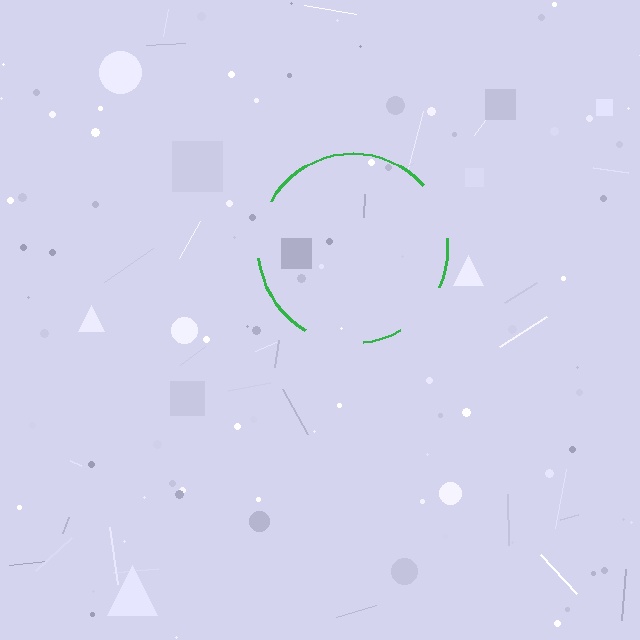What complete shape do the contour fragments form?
The contour fragments form a circle.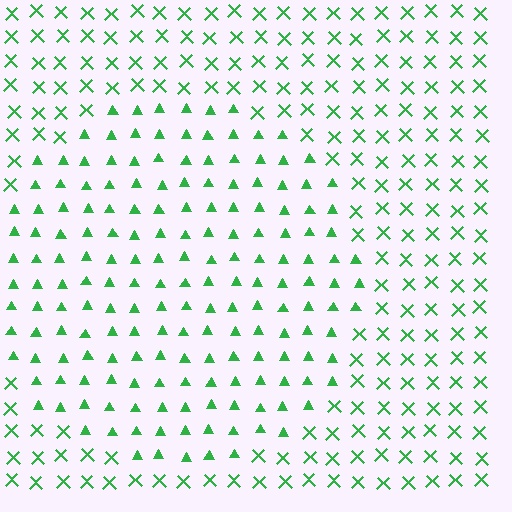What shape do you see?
I see a circle.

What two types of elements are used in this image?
The image uses triangles inside the circle region and X marks outside it.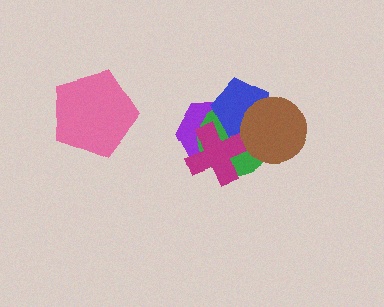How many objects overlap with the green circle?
4 objects overlap with the green circle.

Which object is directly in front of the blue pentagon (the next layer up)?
The magenta cross is directly in front of the blue pentagon.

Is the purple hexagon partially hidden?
Yes, it is partially covered by another shape.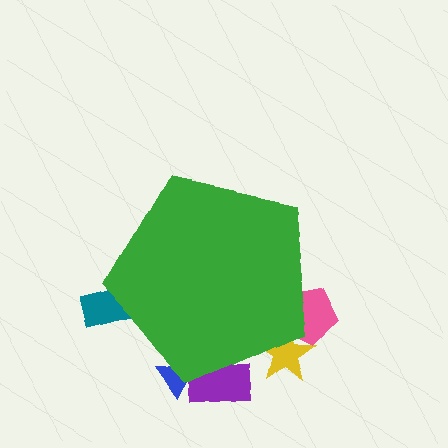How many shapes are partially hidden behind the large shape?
5 shapes are partially hidden.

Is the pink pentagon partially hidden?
Yes, the pink pentagon is partially hidden behind the green pentagon.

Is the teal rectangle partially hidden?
Yes, the teal rectangle is partially hidden behind the green pentagon.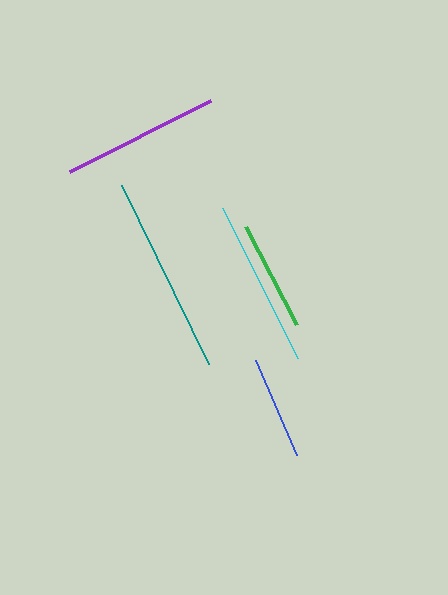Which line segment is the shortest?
The blue line is the shortest at approximately 103 pixels.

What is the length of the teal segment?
The teal segment is approximately 199 pixels long.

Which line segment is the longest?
The teal line is the longest at approximately 199 pixels.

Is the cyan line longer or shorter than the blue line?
The cyan line is longer than the blue line.